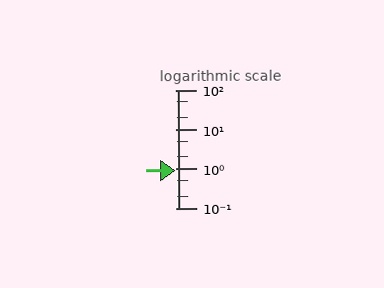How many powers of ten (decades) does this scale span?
The scale spans 3 decades, from 0.1 to 100.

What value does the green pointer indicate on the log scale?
The pointer indicates approximately 0.88.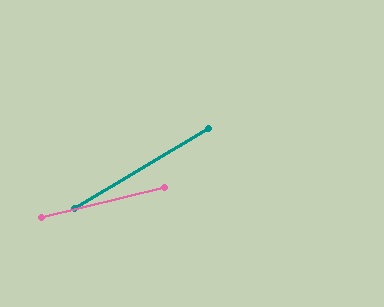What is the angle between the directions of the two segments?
Approximately 17 degrees.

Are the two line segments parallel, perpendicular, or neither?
Neither parallel nor perpendicular — they differ by about 17°.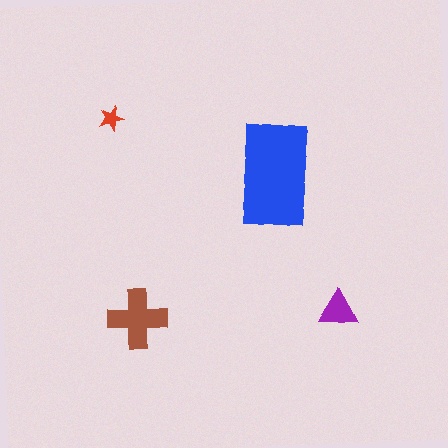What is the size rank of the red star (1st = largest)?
4th.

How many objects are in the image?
There are 4 objects in the image.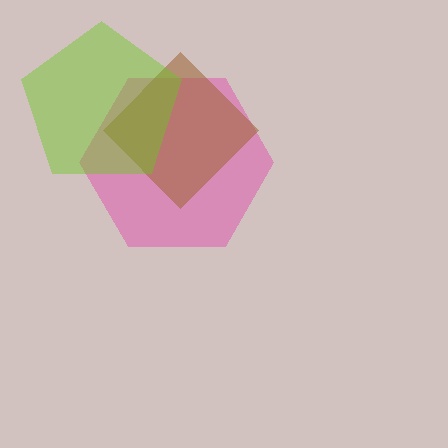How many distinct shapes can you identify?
There are 3 distinct shapes: a pink hexagon, a brown diamond, a lime pentagon.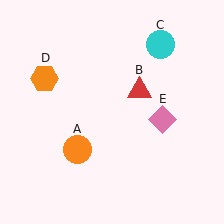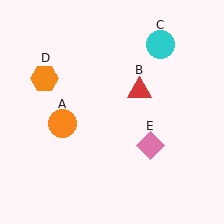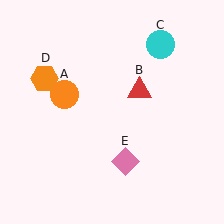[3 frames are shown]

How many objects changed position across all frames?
2 objects changed position: orange circle (object A), pink diamond (object E).